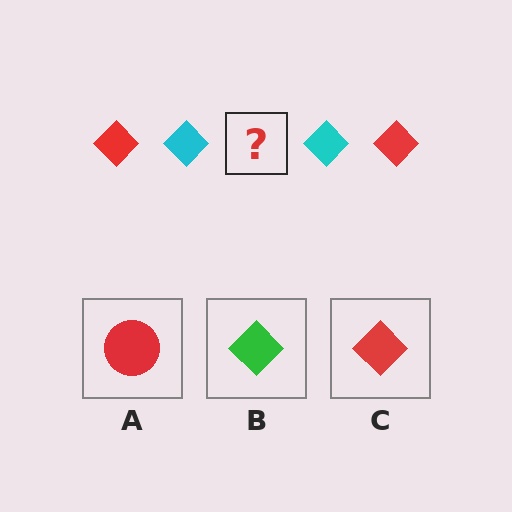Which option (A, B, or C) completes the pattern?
C.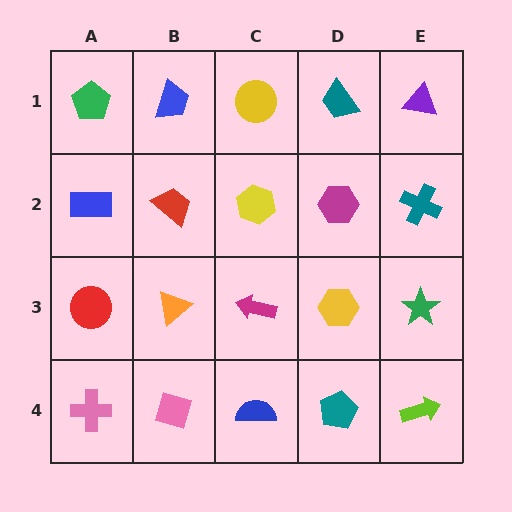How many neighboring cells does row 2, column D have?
4.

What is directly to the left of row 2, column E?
A magenta hexagon.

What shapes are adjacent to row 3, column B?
A red trapezoid (row 2, column B), a pink diamond (row 4, column B), a red circle (row 3, column A), a magenta arrow (row 3, column C).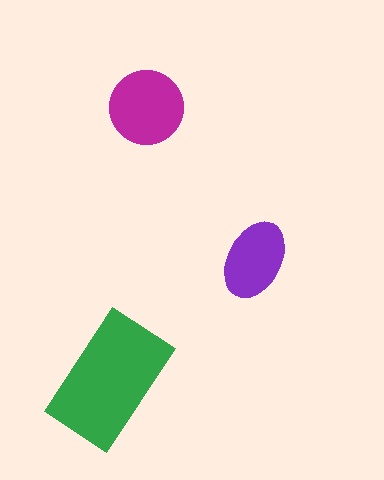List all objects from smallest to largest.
The purple ellipse, the magenta circle, the green rectangle.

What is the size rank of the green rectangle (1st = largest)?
1st.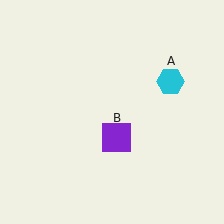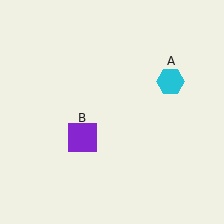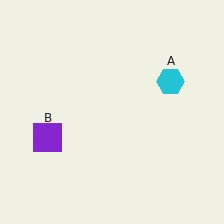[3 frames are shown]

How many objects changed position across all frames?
1 object changed position: purple square (object B).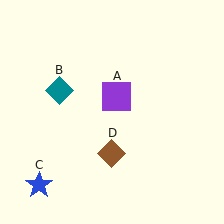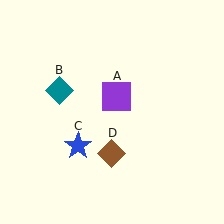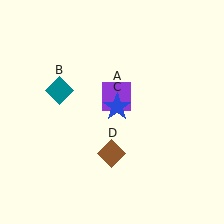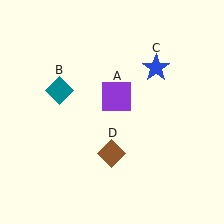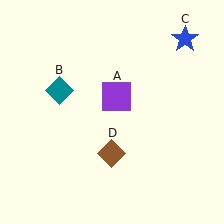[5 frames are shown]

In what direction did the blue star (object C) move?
The blue star (object C) moved up and to the right.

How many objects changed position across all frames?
1 object changed position: blue star (object C).